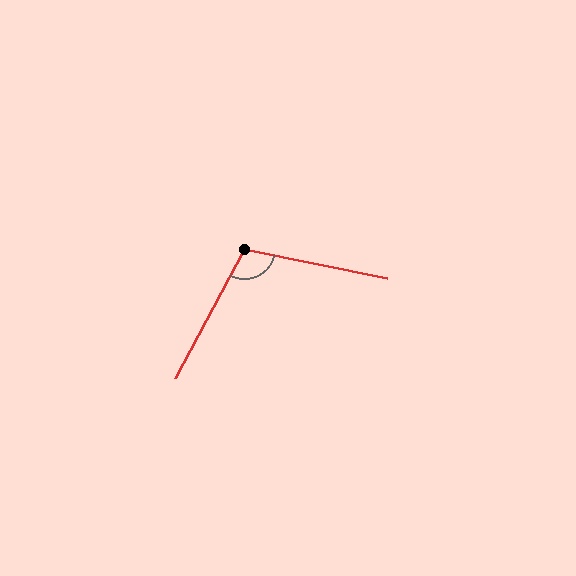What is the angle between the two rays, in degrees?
Approximately 106 degrees.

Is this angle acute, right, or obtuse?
It is obtuse.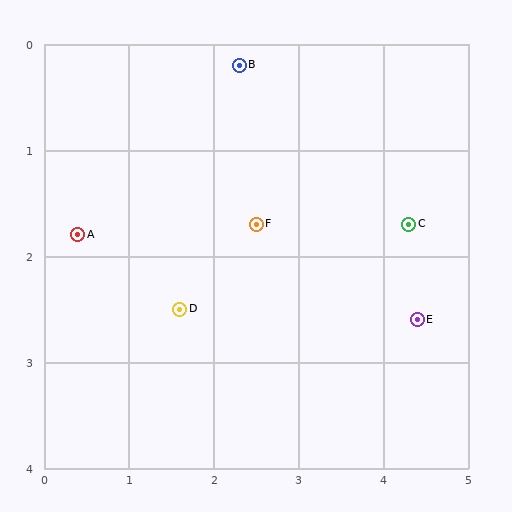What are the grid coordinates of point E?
Point E is at approximately (4.4, 2.6).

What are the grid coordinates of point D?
Point D is at approximately (1.6, 2.5).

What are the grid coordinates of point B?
Point B is at approximately (2.3, 0.2).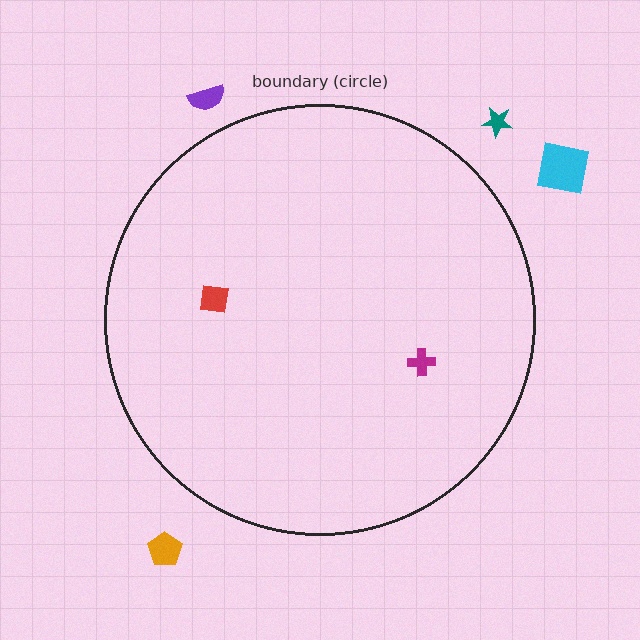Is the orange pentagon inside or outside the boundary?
Outside.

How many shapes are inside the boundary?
2 inside, 4 outside.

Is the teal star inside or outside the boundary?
Outside.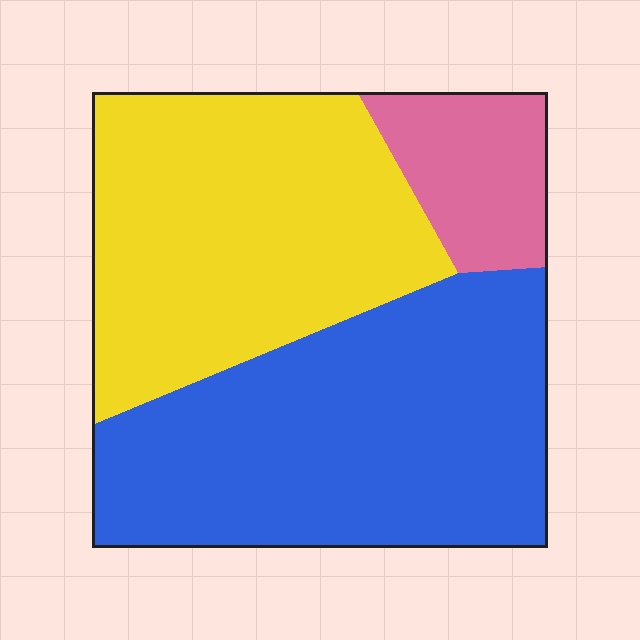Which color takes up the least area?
Pink, at roughly 10%.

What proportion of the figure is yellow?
Yellow covers 41% of the figure.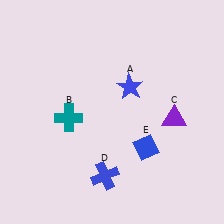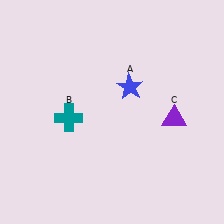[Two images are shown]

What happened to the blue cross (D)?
The blue cross (D) was removed in Image 2. It was in the bottom-left area of Image 1.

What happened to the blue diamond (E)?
The blue diamond (E) was removed in Image 2. It was in the bottom-right area of Image 1.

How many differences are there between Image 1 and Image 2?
There are 2 differences between the two images.